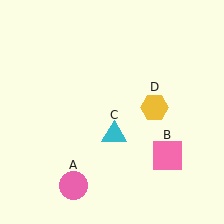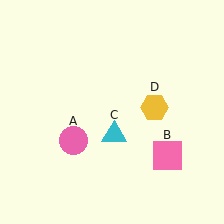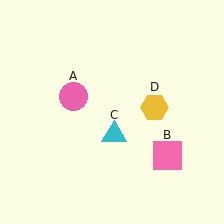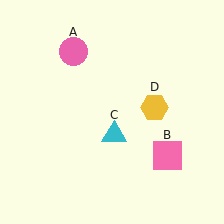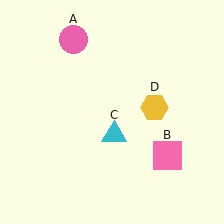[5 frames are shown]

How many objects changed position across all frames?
1 object changed position: pink circle (object A).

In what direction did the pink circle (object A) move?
The pink circle (object A) moved up.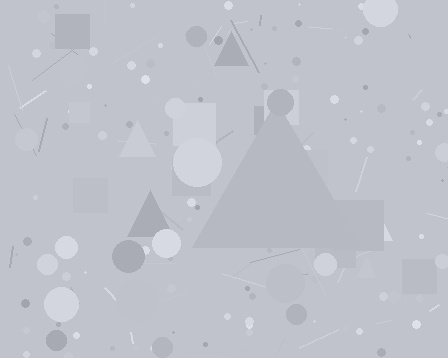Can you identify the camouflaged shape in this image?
The camouflaged shape is a triangle.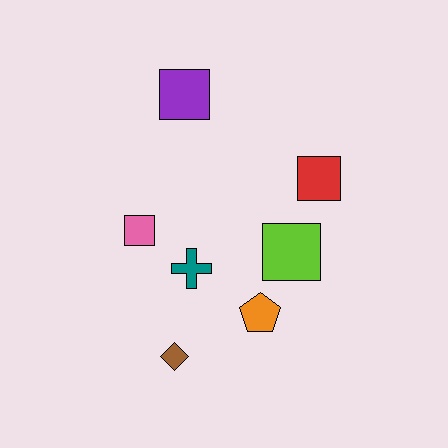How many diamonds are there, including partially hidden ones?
There is 1 diamond.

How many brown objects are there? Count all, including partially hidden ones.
There is 1 brown object.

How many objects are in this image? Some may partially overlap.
There are 7 objects.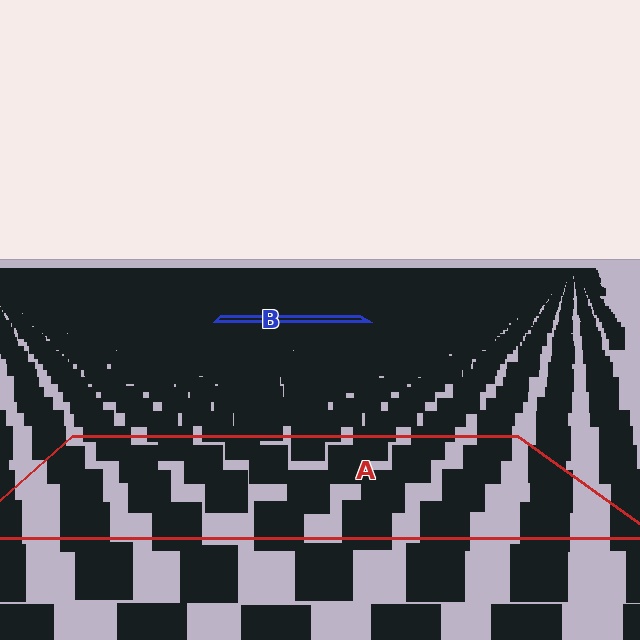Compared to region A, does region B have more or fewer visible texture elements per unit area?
Region B has more texture elements per unit area — they are packed more densely because it is farther away.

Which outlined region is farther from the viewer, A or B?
Region B is farther from the viewer — the texture elements inside it appear smaller and more densely packed.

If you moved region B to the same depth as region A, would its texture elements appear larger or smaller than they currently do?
They would appear larger. At a closer depth, the same texture elements are projected at a bigger on-screen size.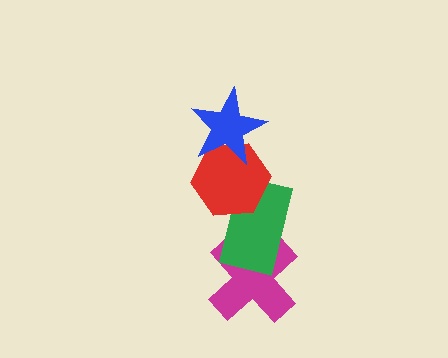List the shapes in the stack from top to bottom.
From top to bottom: the blue star, the red hexagon, the green rectangle, the magenta cross.